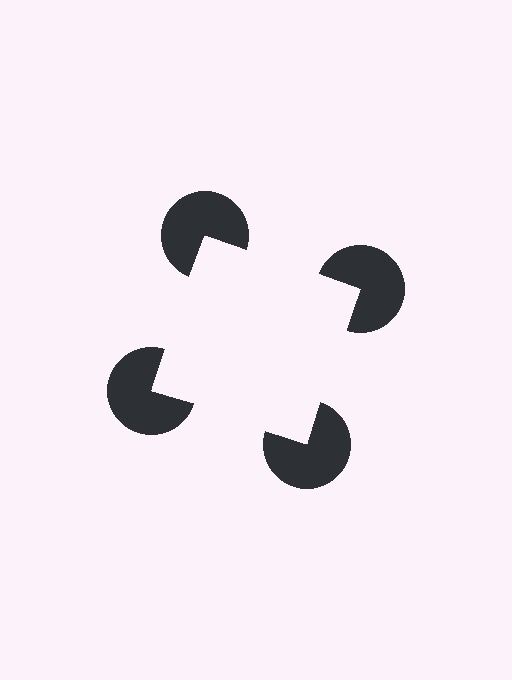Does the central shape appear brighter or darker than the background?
It typically appears slightly brighter than the background, even though no actual brightness change is drawn.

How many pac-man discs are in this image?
There are 4 — one at each vertex of the illusory square.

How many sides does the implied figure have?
4 sides.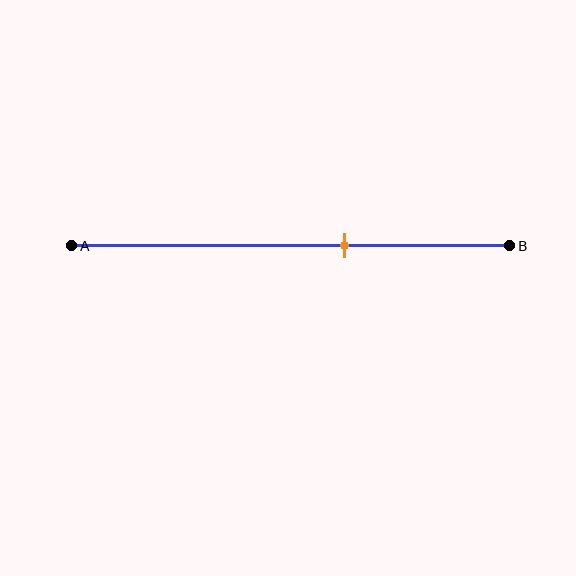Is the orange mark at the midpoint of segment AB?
No, the mark is at about 60% from A, not at the 50% midpoint.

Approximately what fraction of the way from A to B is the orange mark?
The orange mark is approximately 60% of the way from A to B.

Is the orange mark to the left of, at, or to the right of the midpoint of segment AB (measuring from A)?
The orange mark is to the right of the midpoint of segment AB.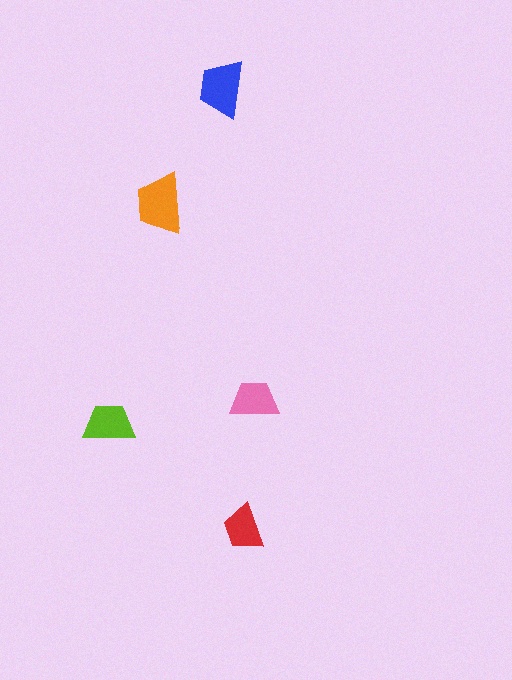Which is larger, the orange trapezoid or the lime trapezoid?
The orange one.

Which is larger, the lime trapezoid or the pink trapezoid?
The lime one.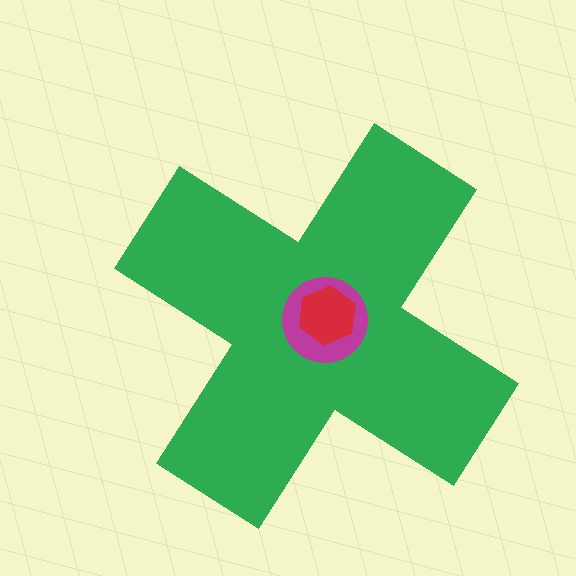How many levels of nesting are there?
3.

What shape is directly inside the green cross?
The magenta circle.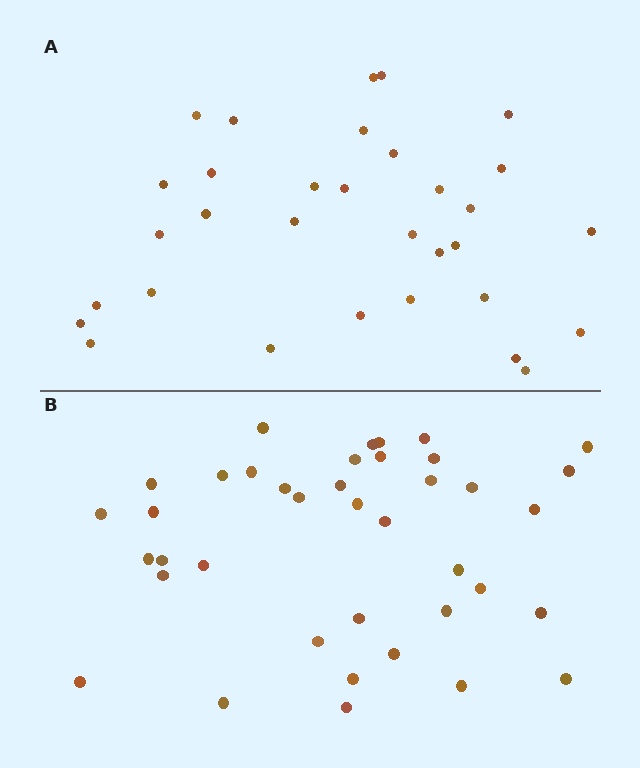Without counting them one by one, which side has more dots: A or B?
Region B (the bottom region) has more dots.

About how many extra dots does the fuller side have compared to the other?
Region B has roughly 8 or so more dots than region A.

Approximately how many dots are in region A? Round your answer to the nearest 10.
About 30 dots. (The exact count is 32, which rounds to 30.)